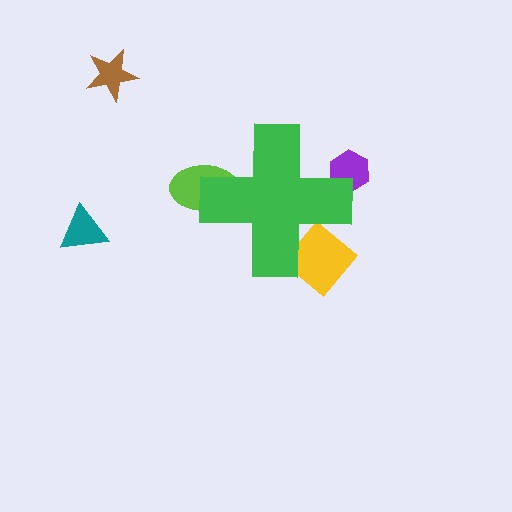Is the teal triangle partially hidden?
No, the teal triangle is fully visible.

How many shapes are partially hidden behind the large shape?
3 shapes are partially hidden.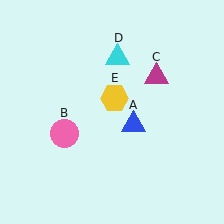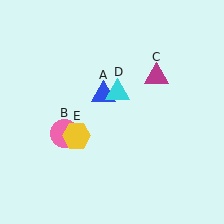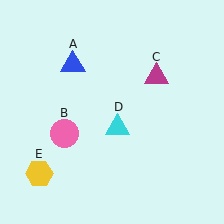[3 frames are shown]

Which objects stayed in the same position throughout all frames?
Pink circle (object B) and magenta triangle (object C) remained stationary.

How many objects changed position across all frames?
3 objects changed position: blue triangle (object A), cyan triangle (object D), yellow hexagon (object E).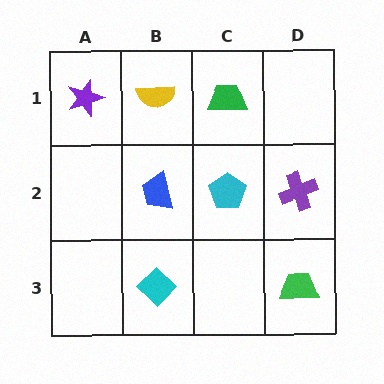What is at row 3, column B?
A cyan diamond.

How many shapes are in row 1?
3 shapes.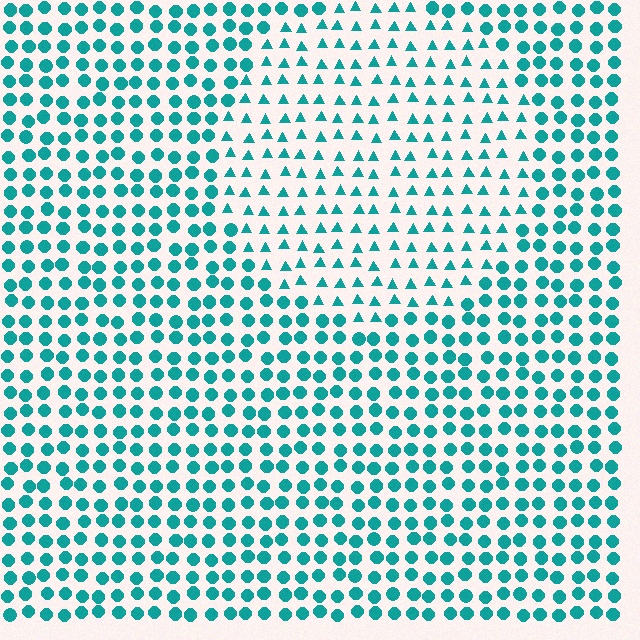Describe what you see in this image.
The image is filled with small teal elements arranged in a uniform grid. A circle-shaped region contains triangles, while the surrounding area contains circles. The boundary is defined purely by the change in element shape.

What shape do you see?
I see a circle.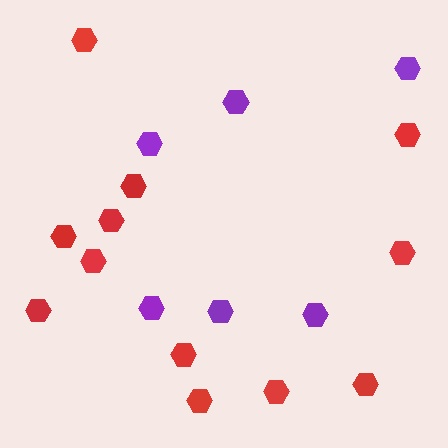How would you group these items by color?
There are 2 groups: one group of purple hexagons (6) and one group of red hexagons (12).